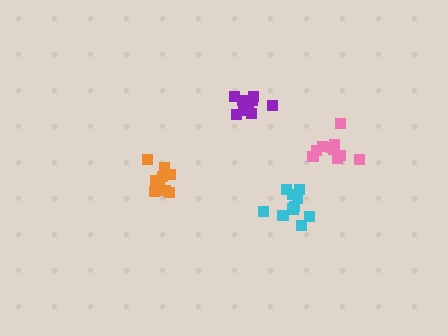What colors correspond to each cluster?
The clusters are colored: orange, cyan, purple, pink.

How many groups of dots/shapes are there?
There are 4 groups.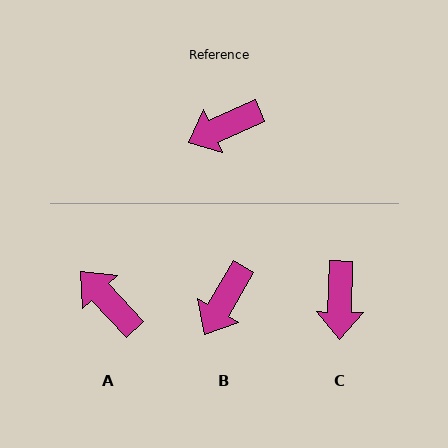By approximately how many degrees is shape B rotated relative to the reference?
Approximately 36 degrees counter-clockwise.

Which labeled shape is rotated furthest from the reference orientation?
A, about 71 degrees away.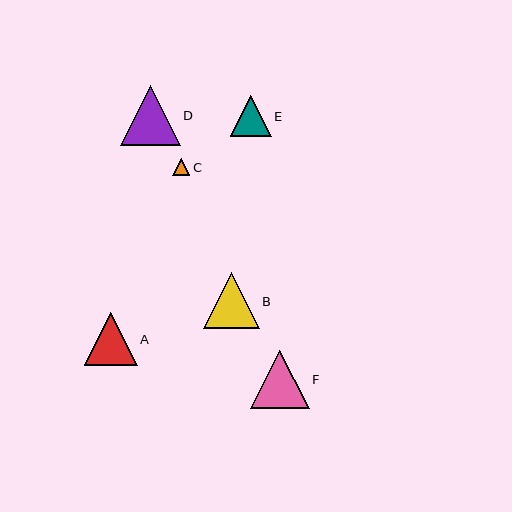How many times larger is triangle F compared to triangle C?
Triangle F is approximately 3.5 times the size of triangle C.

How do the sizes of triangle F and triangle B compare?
Triangle F and triangle B are approximately the same size.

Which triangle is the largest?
Triangle D is the largest with a size of approximately 60 pixels.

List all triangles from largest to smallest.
From largest to smallest: D, F, B, A, E, C.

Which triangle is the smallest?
Triangle C is the smallest with a size of approximately 17 pixels.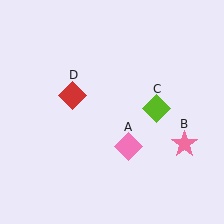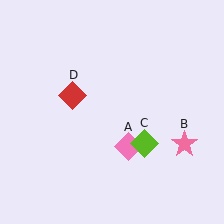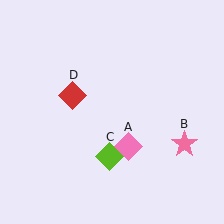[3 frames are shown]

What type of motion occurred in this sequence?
The lime diamond (object C) rotated clockwise around the center of the scene.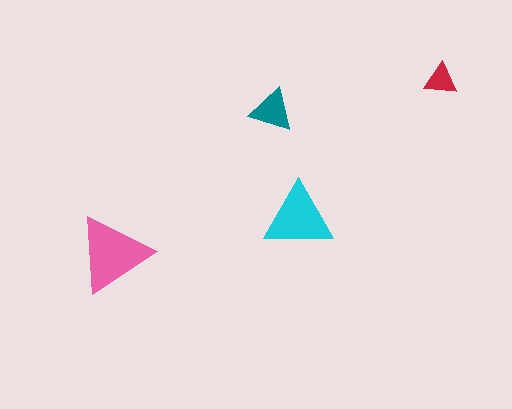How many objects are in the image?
There are 4 objects in the image.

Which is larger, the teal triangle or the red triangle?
The teal one.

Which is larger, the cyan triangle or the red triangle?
The cyan one.